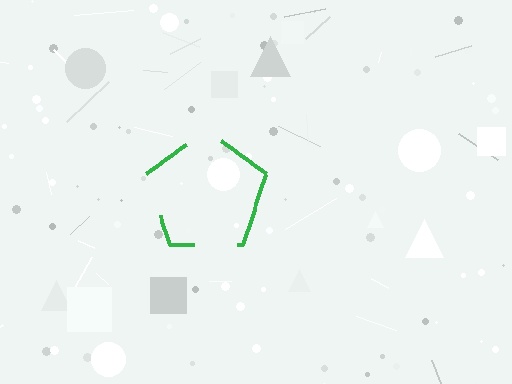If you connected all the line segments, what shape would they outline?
They would outline a pentagon.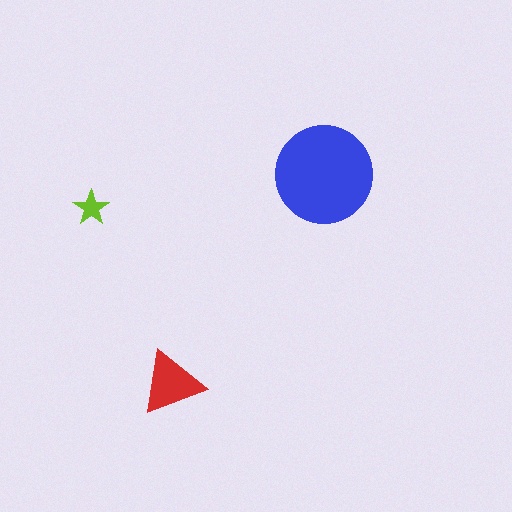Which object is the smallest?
The lime star.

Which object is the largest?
The blue circle.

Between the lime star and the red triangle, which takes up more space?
The red triangle.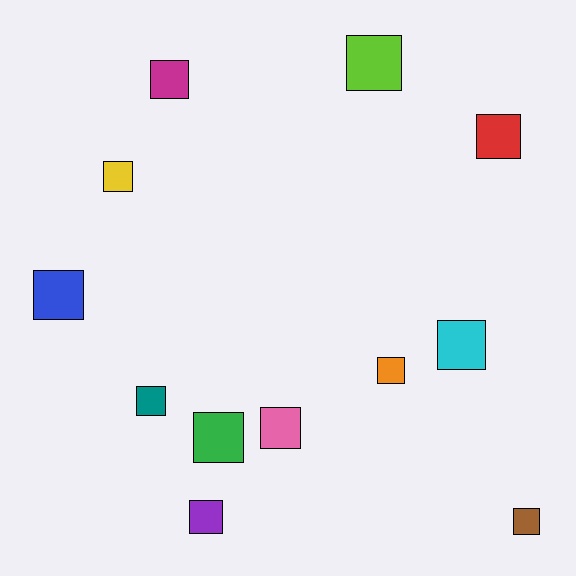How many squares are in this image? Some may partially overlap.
There are 12 squares.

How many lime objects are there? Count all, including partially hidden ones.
There is 1 lime object.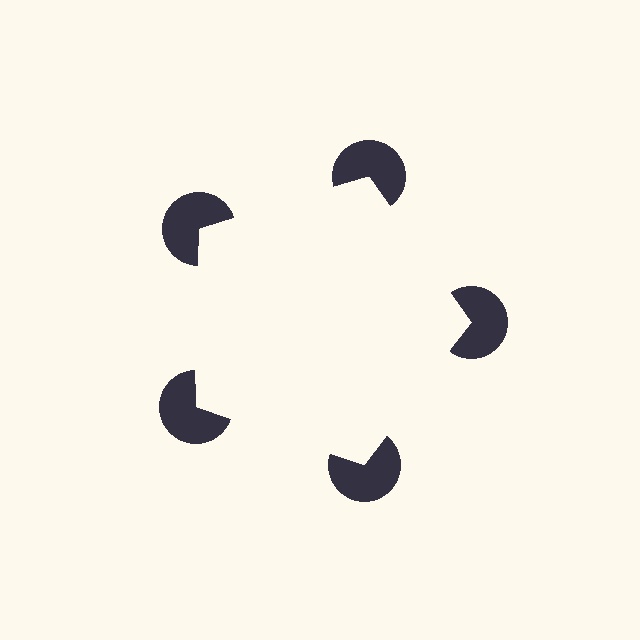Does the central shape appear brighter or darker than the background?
It typically appears slightly brighter than the background, even though no actual brightness change is drawn.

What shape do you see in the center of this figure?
An illusory pentagon — its edges are inferred from the aligned wedge cuts in the pac-man discs, not physically drawn.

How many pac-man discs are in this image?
There are 5 — one at each vertex of the illusory pentagon.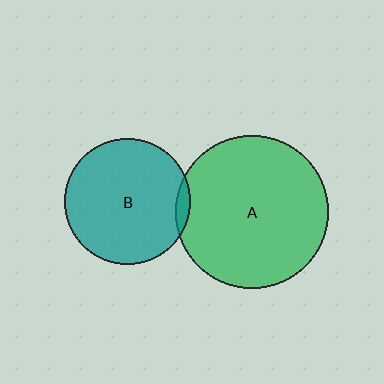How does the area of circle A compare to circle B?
Approximately 1.5 times.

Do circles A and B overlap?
Yes.